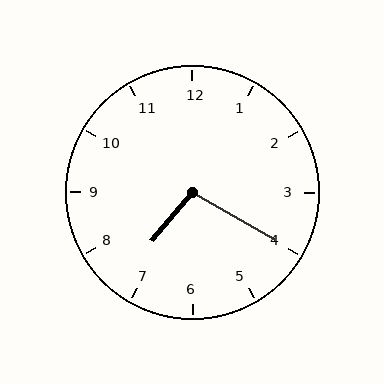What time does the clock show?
7:20.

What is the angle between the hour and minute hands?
Approximately 100 degrees.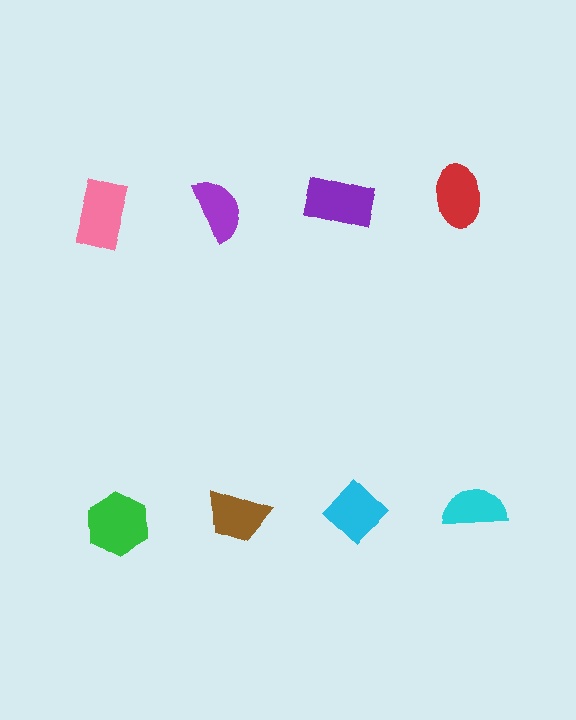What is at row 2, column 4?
A cyan semicircle.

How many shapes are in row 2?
4 shapes.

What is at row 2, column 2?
A brown trapezoid.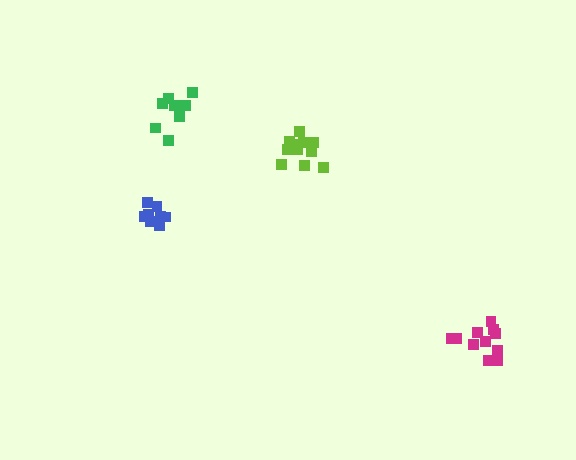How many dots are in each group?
Group 1: 8 dots, Group 2: 12 dots, Group 3: 11 dots, Group 4: 8 dots (39 total).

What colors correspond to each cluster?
The clusters are colored: blue, magenta, lime, green.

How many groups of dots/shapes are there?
There are 4 groups.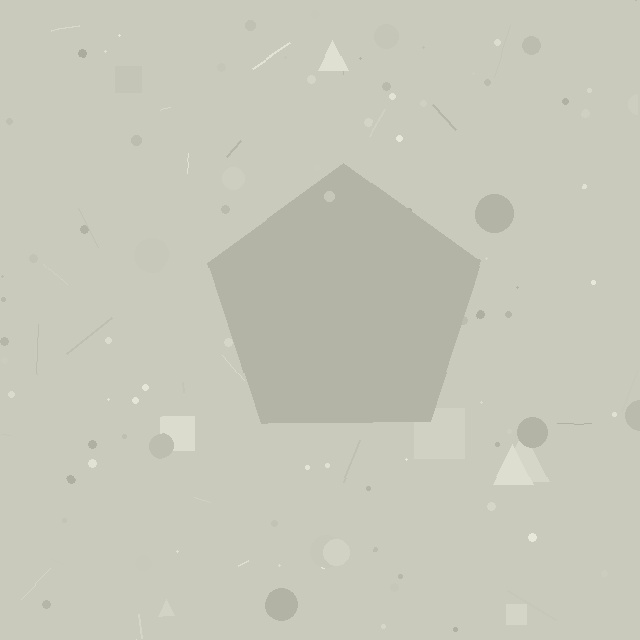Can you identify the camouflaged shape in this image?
The camouflaged shape is a pentagon.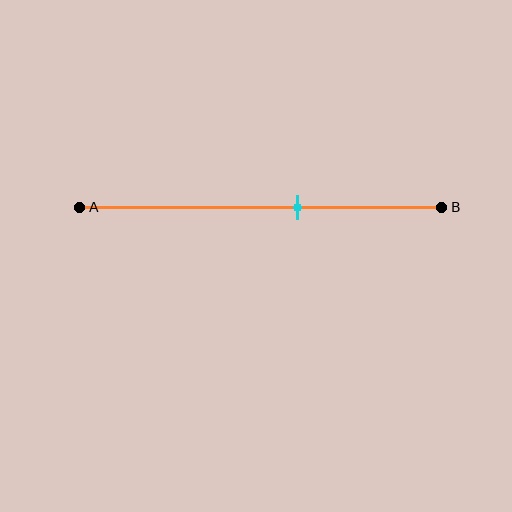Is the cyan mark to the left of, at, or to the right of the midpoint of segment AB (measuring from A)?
The cyan mark is to the right of the midpoint of segment AB.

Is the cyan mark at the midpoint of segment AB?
No, the mark is at about 60% from A, not at the 50% midpoint.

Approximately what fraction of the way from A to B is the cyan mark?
The cyan mark is approximately 60% of the way from A to B.